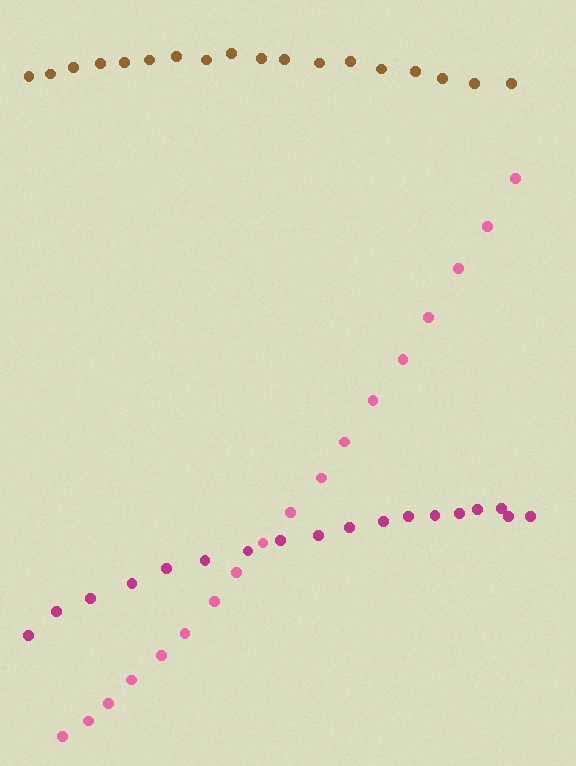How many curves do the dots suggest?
There are 3 distinct paths.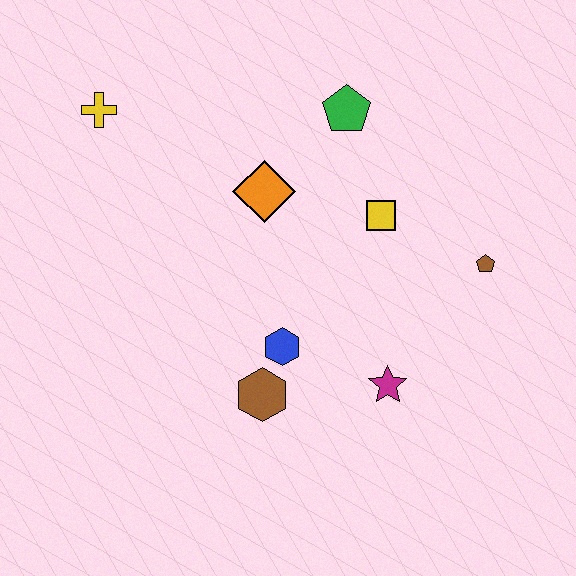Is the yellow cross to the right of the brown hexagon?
No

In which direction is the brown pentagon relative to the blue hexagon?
The brown pentagon is to the right of the blue hexagon.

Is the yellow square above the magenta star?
Yes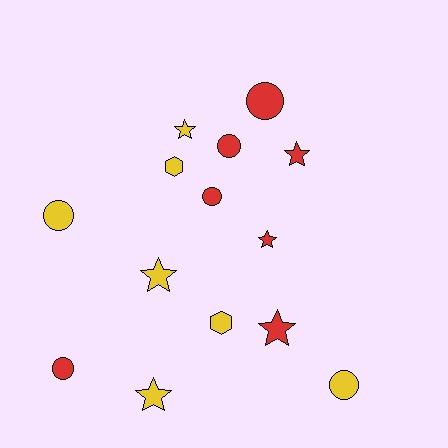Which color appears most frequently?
Yellow, with 7 objects.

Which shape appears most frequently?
Circle, with 6 objects.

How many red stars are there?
There are 3 red stars.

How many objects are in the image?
There are 14 objects.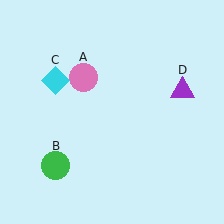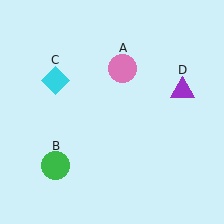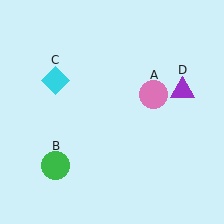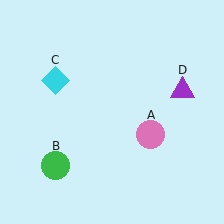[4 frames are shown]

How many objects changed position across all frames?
1 object changed position: pink circle (object A).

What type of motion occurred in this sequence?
The pink circle (object A) rotated clockwise around the center of the scene.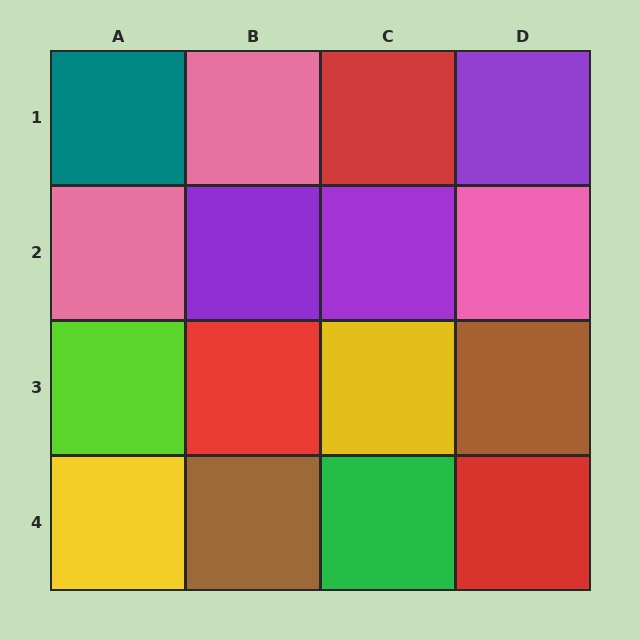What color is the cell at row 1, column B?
Pink.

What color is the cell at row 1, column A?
Teal.